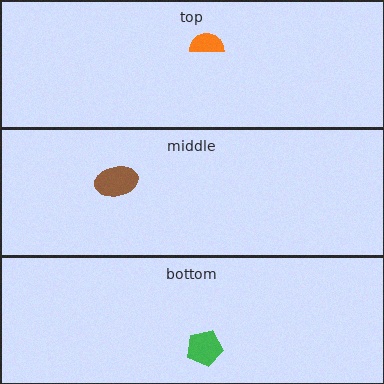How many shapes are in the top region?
1.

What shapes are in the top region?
The orange semicircle.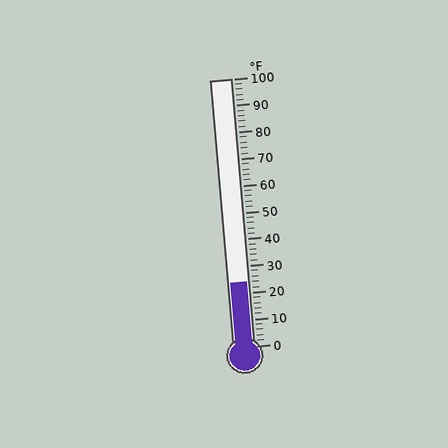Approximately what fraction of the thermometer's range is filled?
The thermometer is filled to approximately 25% of its range.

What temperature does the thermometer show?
The thermometer shows approximately 24°F.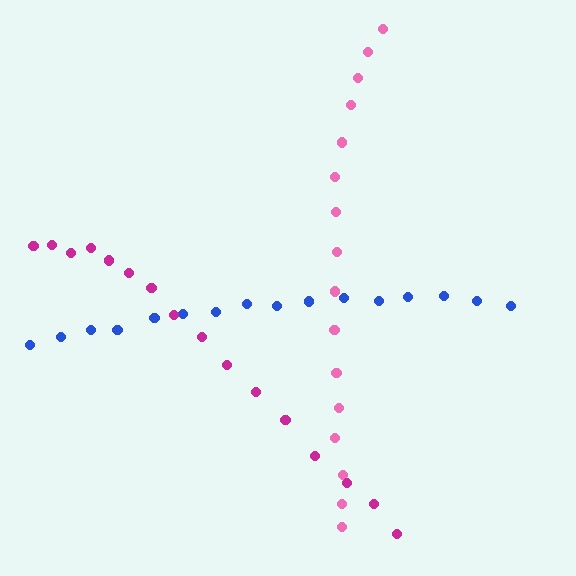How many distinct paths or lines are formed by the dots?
There are 3 distinct paths.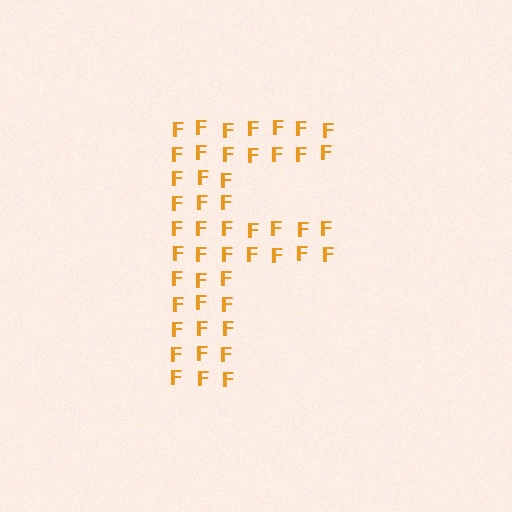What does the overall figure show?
The overall figure shows the letter F.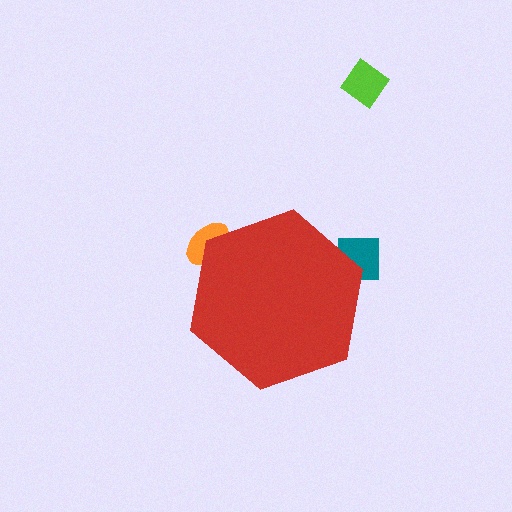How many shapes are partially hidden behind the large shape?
2 shapes are partially hidden.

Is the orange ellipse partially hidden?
Yes, the orange ellipse is partially hidden behind the red hexagon.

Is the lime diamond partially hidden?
No, the lime diamond is fully visible.